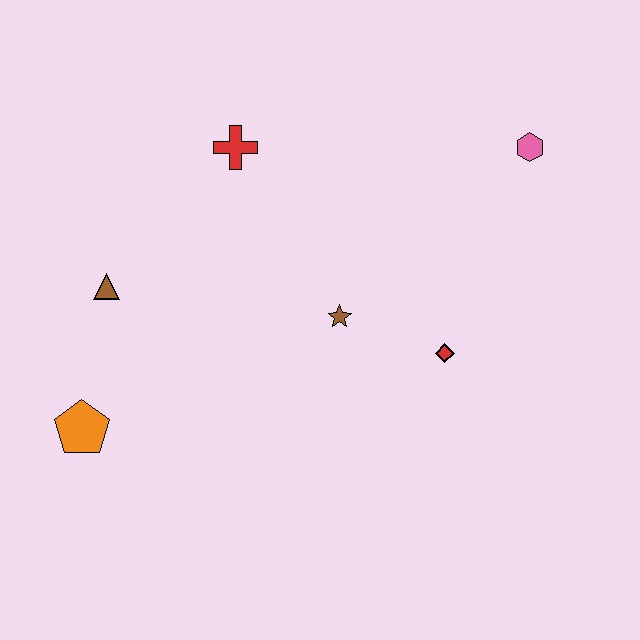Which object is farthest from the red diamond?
The orange pentagon is farthest from the red diamond.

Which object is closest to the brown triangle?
The orange pentagon is closest to the brown triangle.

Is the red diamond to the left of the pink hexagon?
Yes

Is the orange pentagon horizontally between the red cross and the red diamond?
No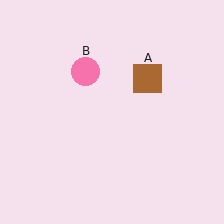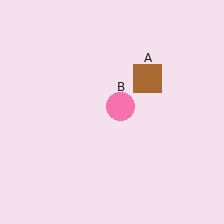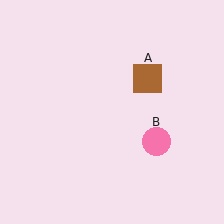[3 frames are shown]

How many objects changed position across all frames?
1 object changed position: pink circle (object B).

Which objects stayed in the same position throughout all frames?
Brown square (object A) remained stationary.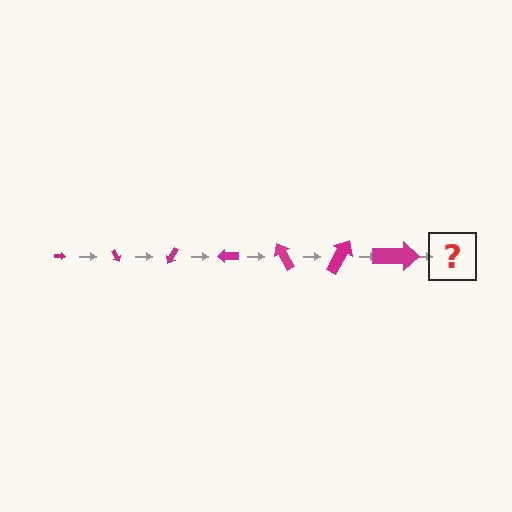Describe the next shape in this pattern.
It should be an arrow, larger than the previous one and rotated 420 degrees from the start.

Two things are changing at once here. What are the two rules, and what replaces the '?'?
The two rules are that the arrow grows larger each step and it rotates 60 degrees each step. The '?' should be an arrow, larger than the previous one and rotated 420 degrees from the start.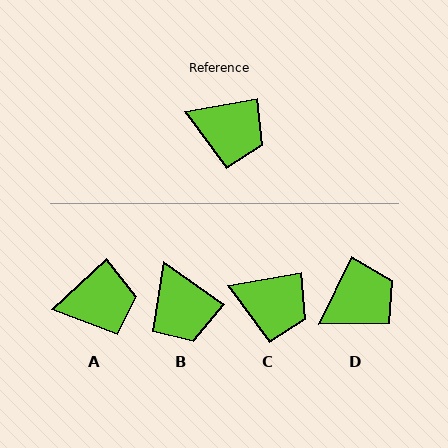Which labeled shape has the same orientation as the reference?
C.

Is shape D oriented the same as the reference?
No, it is off by about 54 degrees.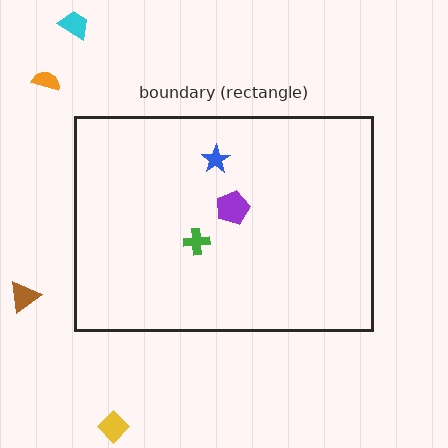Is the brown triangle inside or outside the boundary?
Outside.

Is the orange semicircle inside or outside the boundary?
Outside.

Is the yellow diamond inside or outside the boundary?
Outside.